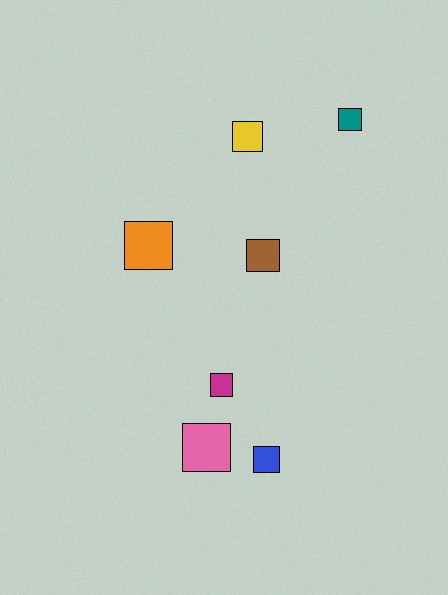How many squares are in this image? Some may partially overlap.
There are 7 squares.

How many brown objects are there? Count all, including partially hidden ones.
There is 1 brown object.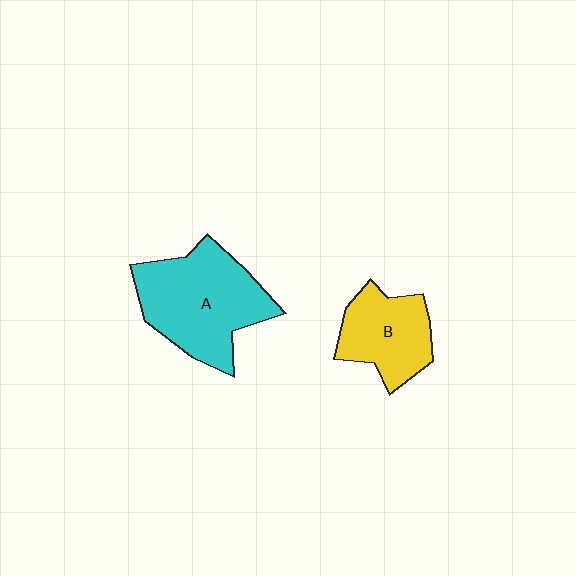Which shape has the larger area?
Shape A (cyan).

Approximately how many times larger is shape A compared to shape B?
Approximately 1.6 times.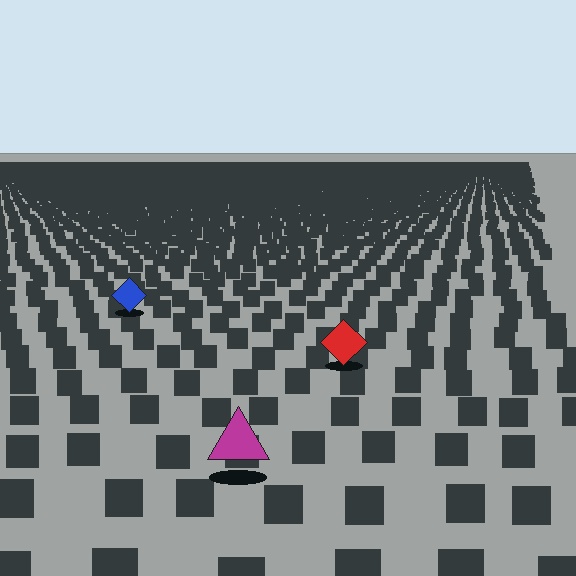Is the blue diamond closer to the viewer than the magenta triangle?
No. The magenta triangle is closer — you can tell from the texture gradient: the ground texture is coarser near it.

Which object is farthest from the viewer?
The blue diamond is farthest from the viewer. It appears smaller and the ground texture around it is denser.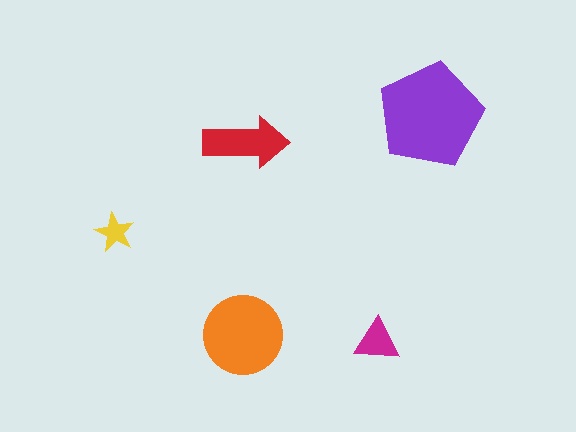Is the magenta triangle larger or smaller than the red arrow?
Smaller.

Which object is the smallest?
The yellow star.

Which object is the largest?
The purple pentagon.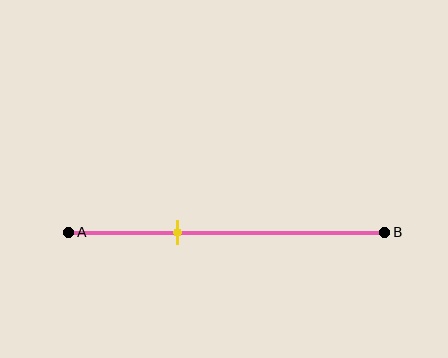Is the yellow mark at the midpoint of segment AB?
No, the mark is at about 35% from A, not at the 50% midpoint.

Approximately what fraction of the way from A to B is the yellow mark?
The yellow mark is approximately 35% of the way from A to B.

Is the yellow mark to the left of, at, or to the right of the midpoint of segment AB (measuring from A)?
The yellow mark is to the left of the midpoint of segment AB.